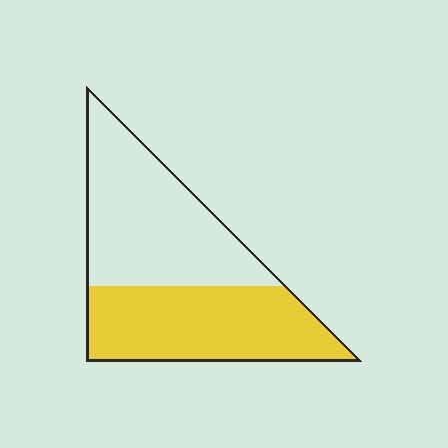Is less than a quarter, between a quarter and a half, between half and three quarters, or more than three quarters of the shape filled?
Between a quarter and a half.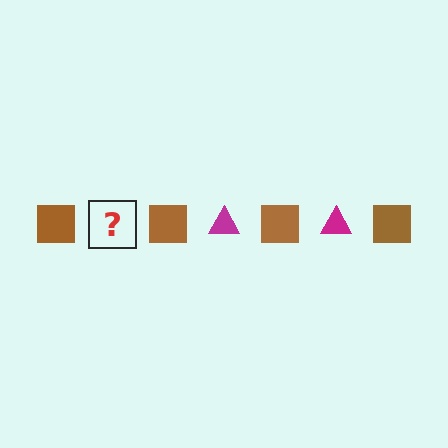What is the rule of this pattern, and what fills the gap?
The rule is that the pattern alternates between brown square and magenta triangle. The gap should be filled with a magenta triangle.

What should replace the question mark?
The question mark should be replaced with a magenta triangle.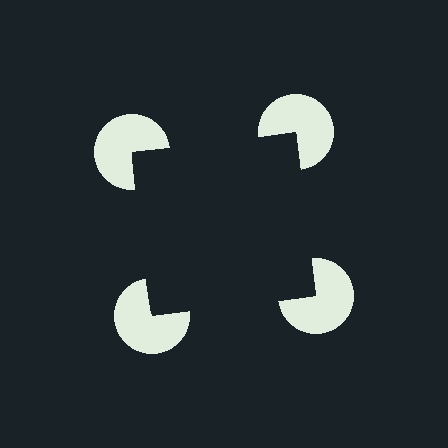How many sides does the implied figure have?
4 sides.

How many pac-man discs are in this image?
There are 4 — one at each vertex of the illusory square.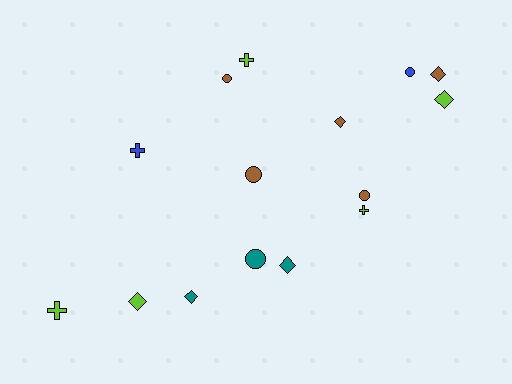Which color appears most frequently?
Lime, with 5 objects.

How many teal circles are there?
There is 1 teal circle.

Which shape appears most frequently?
Diamond, with 6 objects.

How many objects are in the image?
There are 15 objects.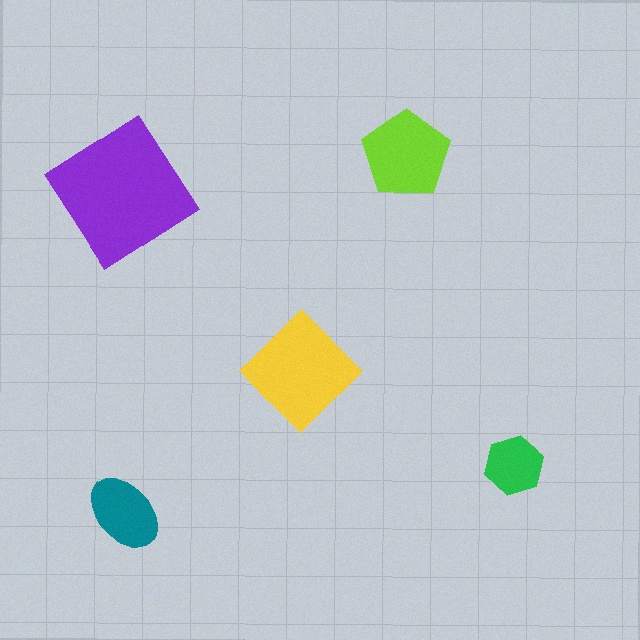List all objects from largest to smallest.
The purple diamond, the yellow diamond, the lime pentagon, the teal ellipse, the green hexagon.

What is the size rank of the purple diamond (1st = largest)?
1st.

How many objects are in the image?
There are 5 objects in the image.